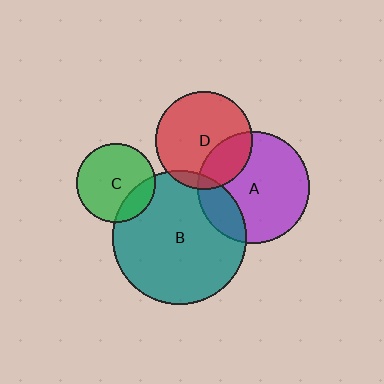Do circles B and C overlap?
Yes.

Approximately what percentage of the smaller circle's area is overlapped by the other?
Approximately 20%.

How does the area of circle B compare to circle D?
Approximately 1.9 times.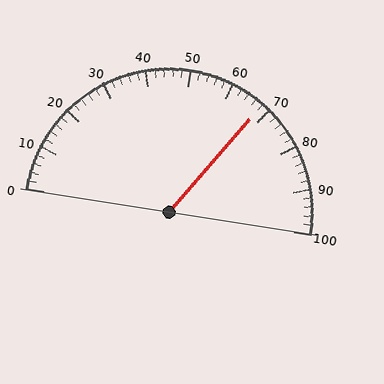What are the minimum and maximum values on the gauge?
The gauge ranges from 0 to 100.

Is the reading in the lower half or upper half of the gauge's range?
The reading is in the upper half of the range (0 to 100).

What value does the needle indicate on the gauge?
The needle indicates approximately 68.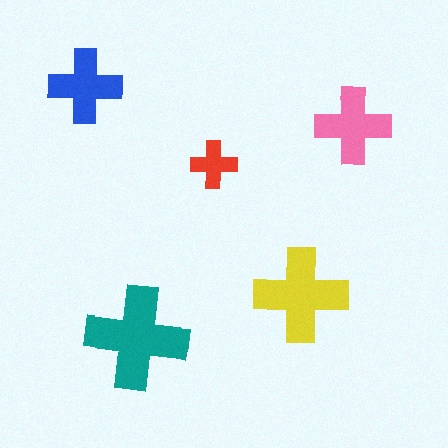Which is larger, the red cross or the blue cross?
The blue one.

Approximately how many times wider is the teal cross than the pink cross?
About 1.5 times wider.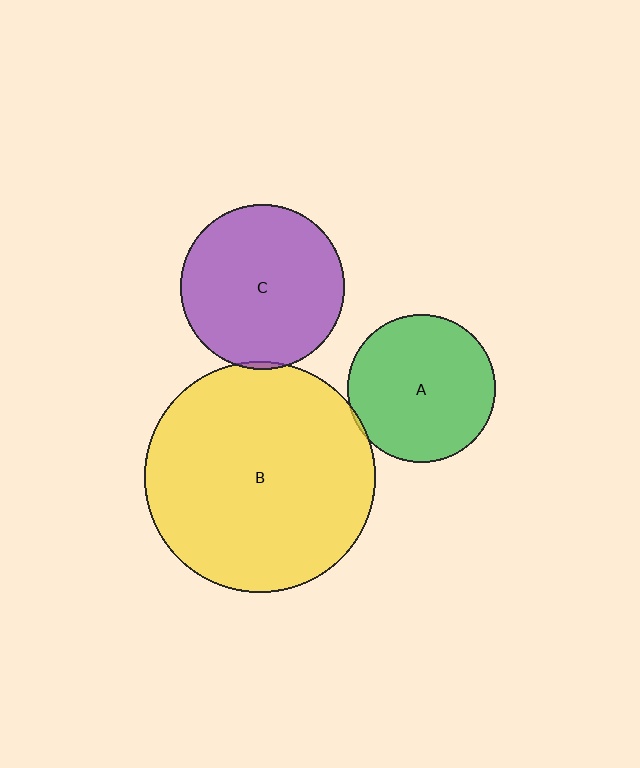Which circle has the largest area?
Circle B (yellow).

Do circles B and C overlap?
Yes.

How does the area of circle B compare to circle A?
Approximately 2.4 times.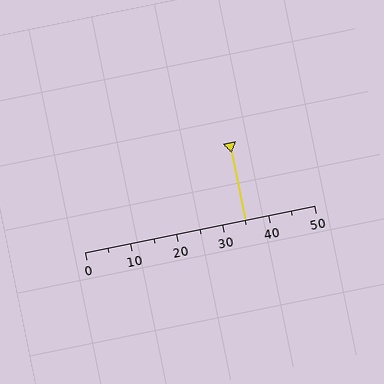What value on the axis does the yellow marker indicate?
The marker indicates approximately 35.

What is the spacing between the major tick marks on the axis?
The major ticks are spaced 10 apart.